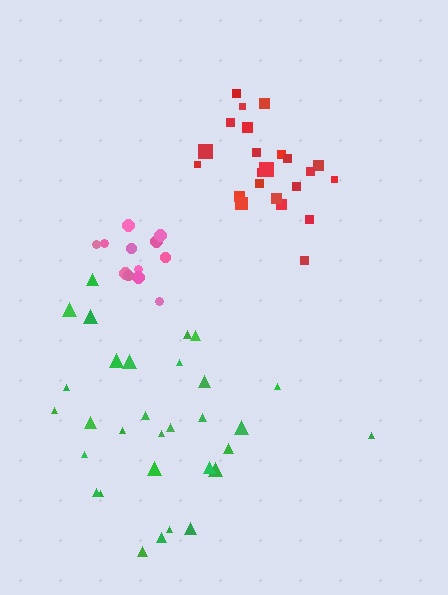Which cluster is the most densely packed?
Pink.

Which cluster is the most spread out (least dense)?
Green.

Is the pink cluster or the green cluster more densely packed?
Pink.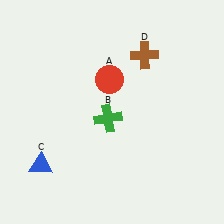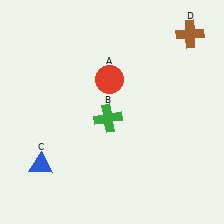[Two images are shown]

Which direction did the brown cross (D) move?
The brown cross (D) moved right.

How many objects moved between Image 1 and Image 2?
1 object moved between the two images.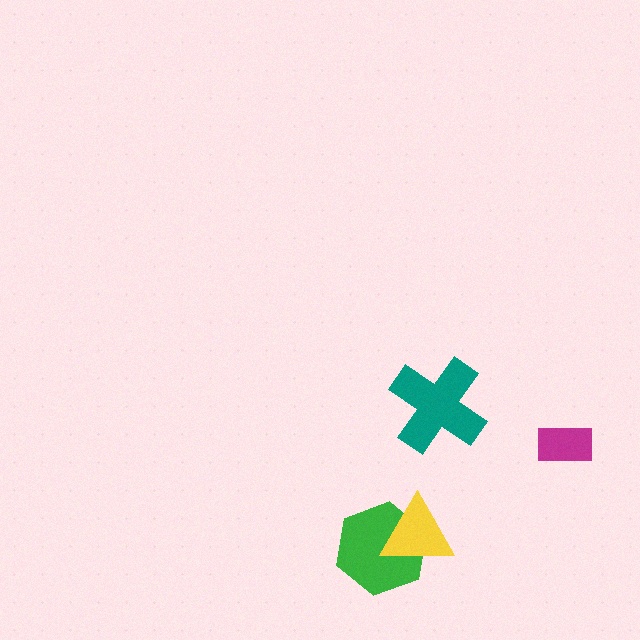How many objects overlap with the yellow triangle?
1 object overlaps with the yellow triangle.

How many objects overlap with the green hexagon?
1 object overlaps with the green hexagon.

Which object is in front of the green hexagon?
The yellow triangle is in front of the green hexagon.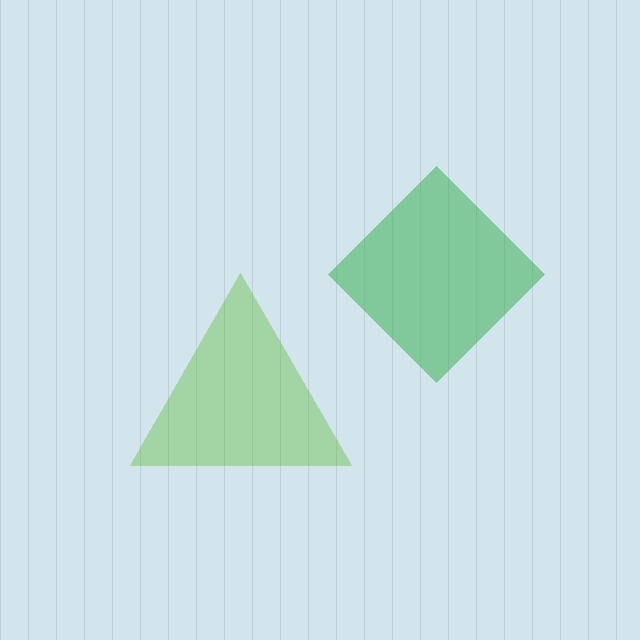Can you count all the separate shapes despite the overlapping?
Yes, there are 2 separate shapes.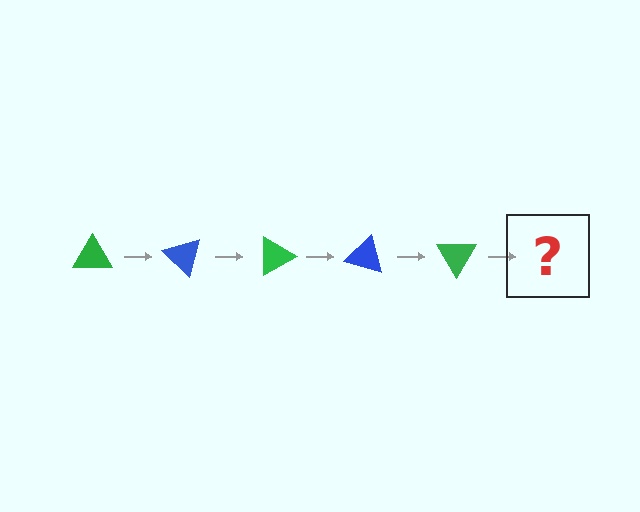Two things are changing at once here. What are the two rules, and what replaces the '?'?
The two rules are that it rotates 45 degrees each step and the color cycles through green and blue. The '?' should be a blue triangle, rotated 225 degrees from the start.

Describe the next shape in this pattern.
It should be a blue triangle, rotated 225 degrees from the start.